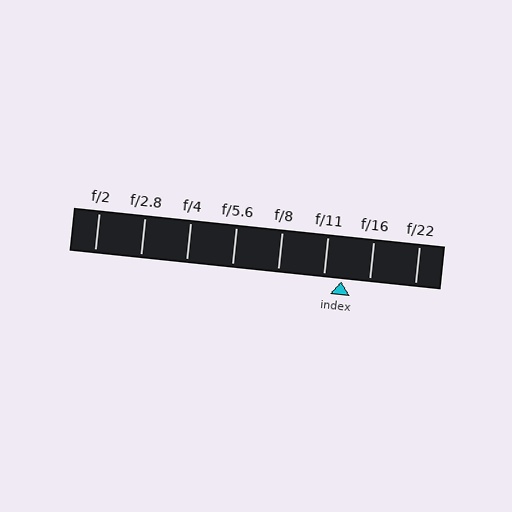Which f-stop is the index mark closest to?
The index mark is closest to f/11.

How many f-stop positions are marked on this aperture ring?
There are 8 f-stop positions marked.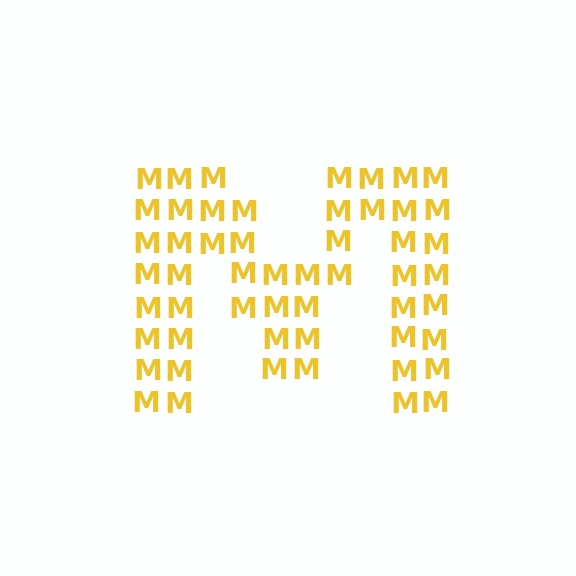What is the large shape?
The large shape is the letter M.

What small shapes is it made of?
It is made of small letter M's.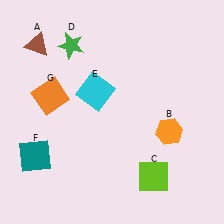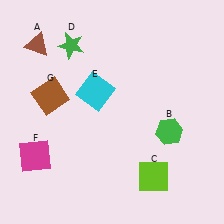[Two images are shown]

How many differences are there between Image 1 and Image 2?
There are 3 differences between the two images.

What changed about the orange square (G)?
In Image 1, G is orange. In Image 2, it changed to brown.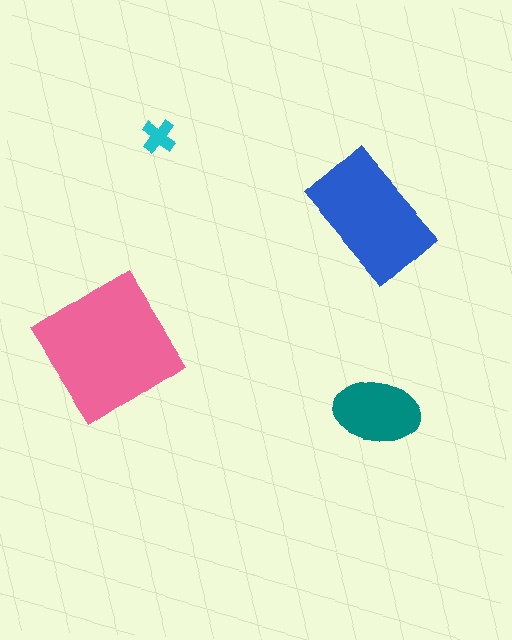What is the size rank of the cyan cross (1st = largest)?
4th.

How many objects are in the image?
There are 4 objects in the image.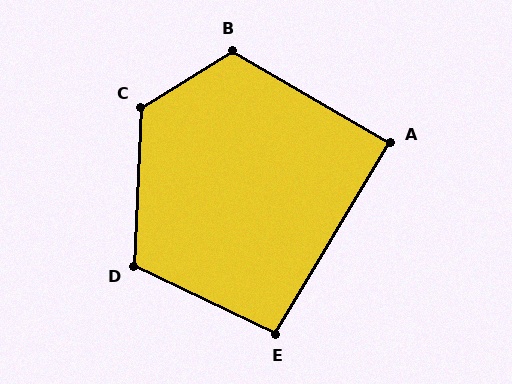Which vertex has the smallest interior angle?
A, at approximately 89 degrees.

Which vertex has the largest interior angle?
C, at approximately 124 degrees.